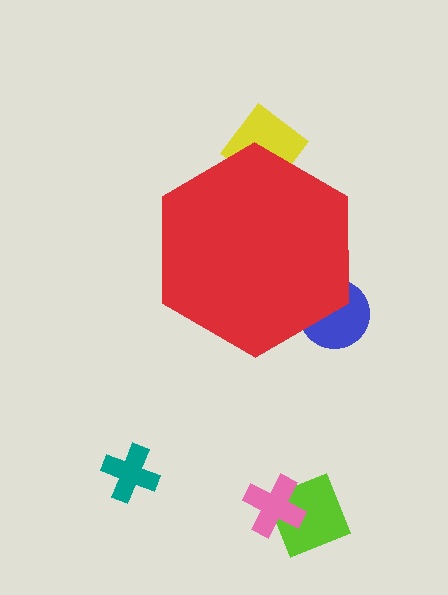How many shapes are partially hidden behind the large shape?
2 shapes are partially hidden.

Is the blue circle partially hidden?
Yes, the blue circle is partially hidden behind the red hexagon.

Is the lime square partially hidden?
No, the lime square is fully visible.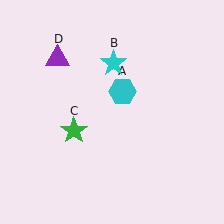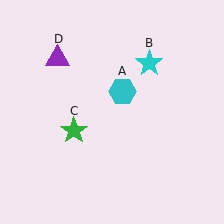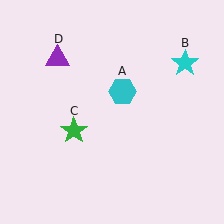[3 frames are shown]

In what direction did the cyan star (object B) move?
The cyan star (object B) moved right.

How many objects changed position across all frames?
1 object changed position: cyan star (object B).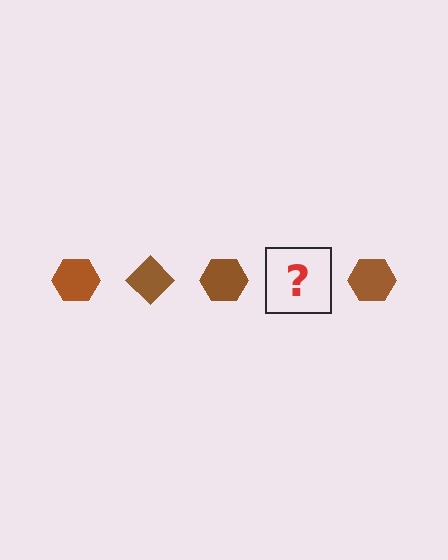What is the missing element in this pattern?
The missing element is a brown diamond.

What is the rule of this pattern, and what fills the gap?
The rule is that the pattern cycles through hexagon, diamond shapes in brown. The gap should be filled with a brown diamond.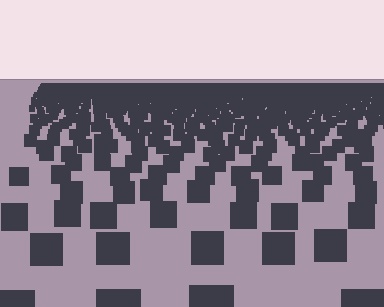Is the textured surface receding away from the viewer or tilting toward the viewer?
The surface is receding away from the viewer. Texture elements get smaller and denser toward the top.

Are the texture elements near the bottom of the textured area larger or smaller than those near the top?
Larger. Near the bottom, elements are closer to the viewer and appear at a bigger on-screen size.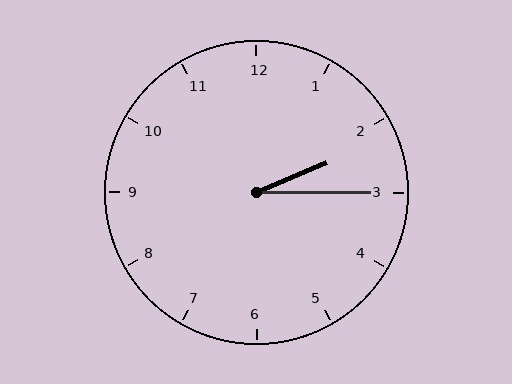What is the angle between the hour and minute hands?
Approximately 22 degrees.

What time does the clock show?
2:15.